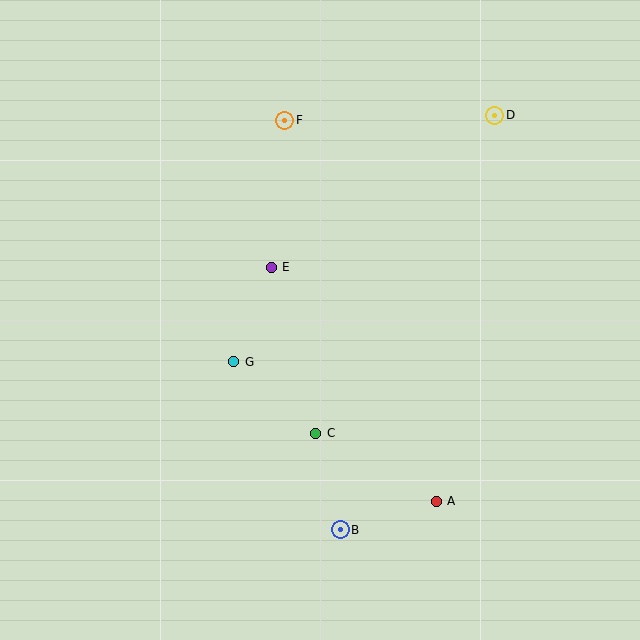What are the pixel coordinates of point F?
Point F is at (285, 120).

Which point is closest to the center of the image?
Point E at (271, 267) is closest to the center.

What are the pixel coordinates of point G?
Point G is at (234, 362).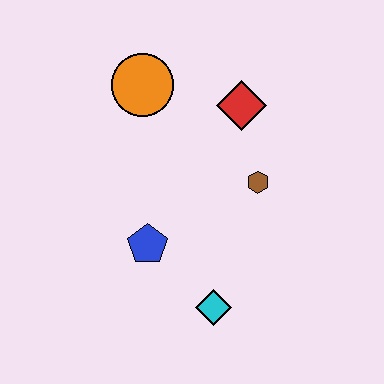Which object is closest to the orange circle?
The red diamond is closest to the orange circle.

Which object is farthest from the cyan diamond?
The orange circle is farthest from the cyan diamond.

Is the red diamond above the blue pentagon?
Yes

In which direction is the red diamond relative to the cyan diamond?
The red diamond is above the cyan diamond.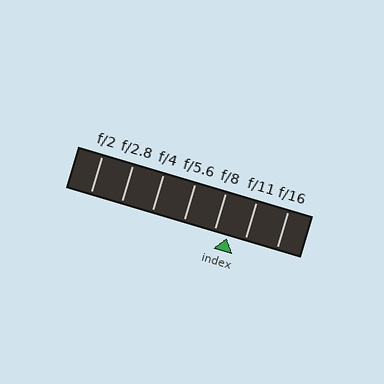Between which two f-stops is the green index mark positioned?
The index mark is between f/8 and f/11.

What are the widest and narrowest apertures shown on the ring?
The widest aperture shown is f/2 and the narrowest is f/16.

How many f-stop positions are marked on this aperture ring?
There are 7 f-stop positions marked.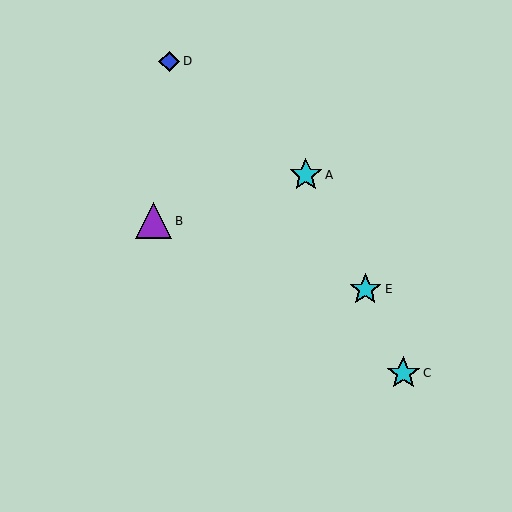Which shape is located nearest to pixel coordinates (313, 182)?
The cyan star (labeled A) at (306, 175) is nearest to that location.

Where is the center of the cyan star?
The center of the cyan star is at (306, 175).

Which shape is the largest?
The purple triangle (labeled B) is the largest.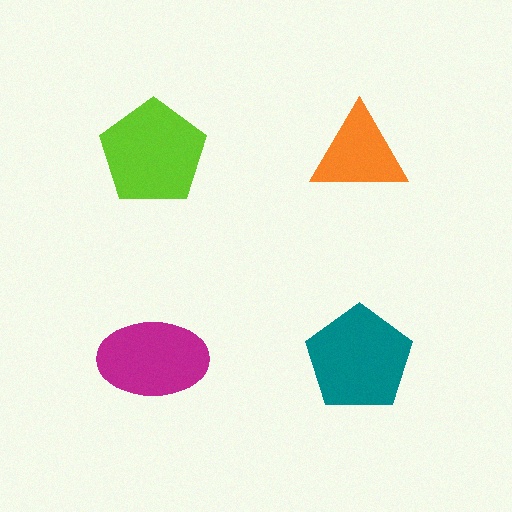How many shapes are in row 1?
2 shapes.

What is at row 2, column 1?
A magenta ellipse.